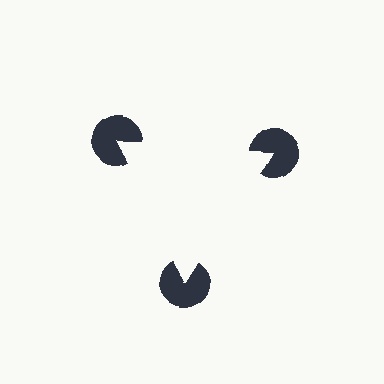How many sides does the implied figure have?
3 sides.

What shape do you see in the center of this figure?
An illusory triangle — its edges are inferred from the aligned wedge cuts in the pac-man discs, not physically drawn.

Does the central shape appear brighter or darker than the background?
It typically appears slightly brighter than the background, even though no actual brightness change is drawn.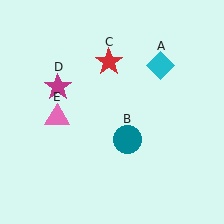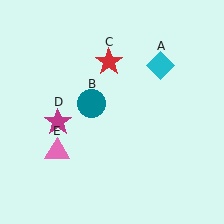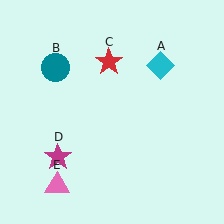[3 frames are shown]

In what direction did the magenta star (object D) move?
The magenta star (object D) moved down.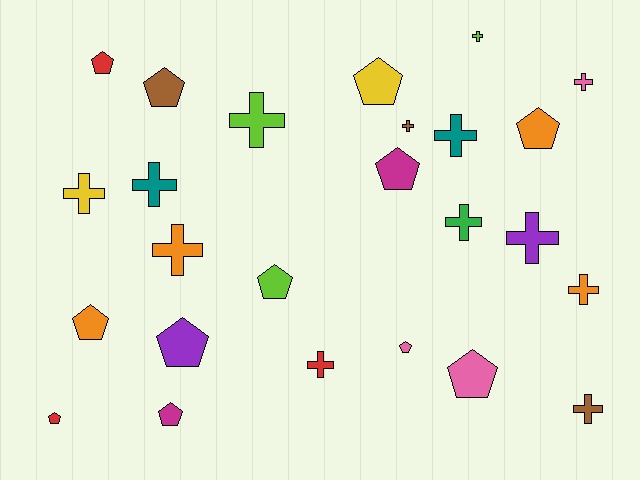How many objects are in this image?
There are 25 objects.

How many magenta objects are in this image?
There are 2 magenta objects.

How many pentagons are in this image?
There are 12 pentagons.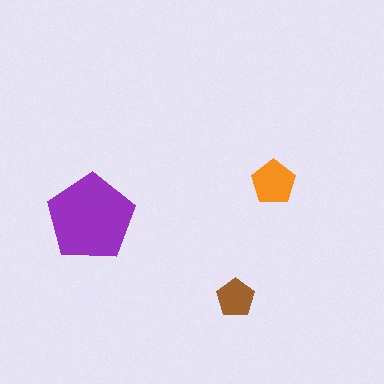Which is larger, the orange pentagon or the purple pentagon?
The purple one.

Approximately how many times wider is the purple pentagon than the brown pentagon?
About 2.5 times wider.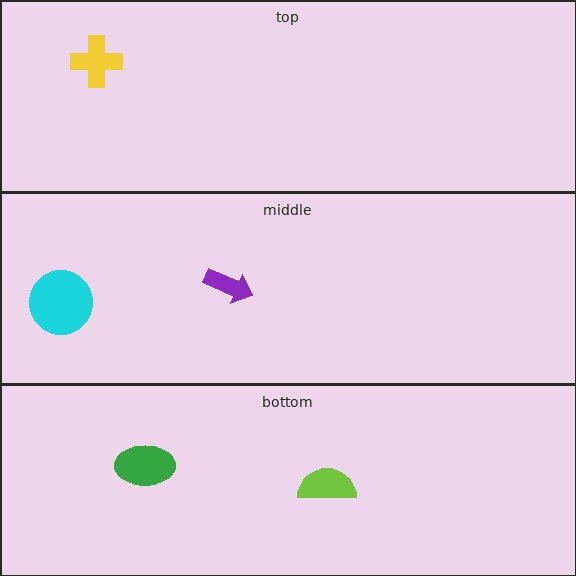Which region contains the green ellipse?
The bottom region.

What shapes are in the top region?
The yellow cross.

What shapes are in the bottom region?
The green ellipse, the lime semicircle.